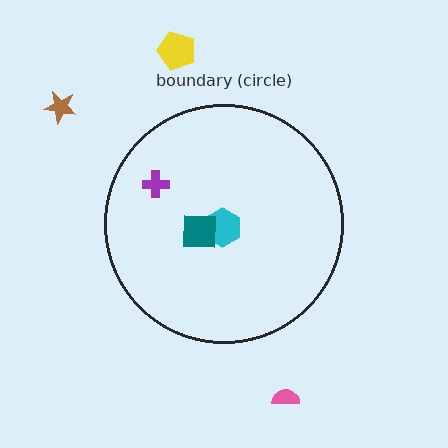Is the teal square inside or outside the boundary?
Inside.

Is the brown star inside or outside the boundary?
Outside.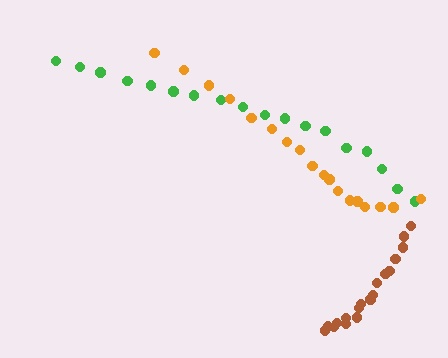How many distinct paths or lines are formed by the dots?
There are 3 distinct paths.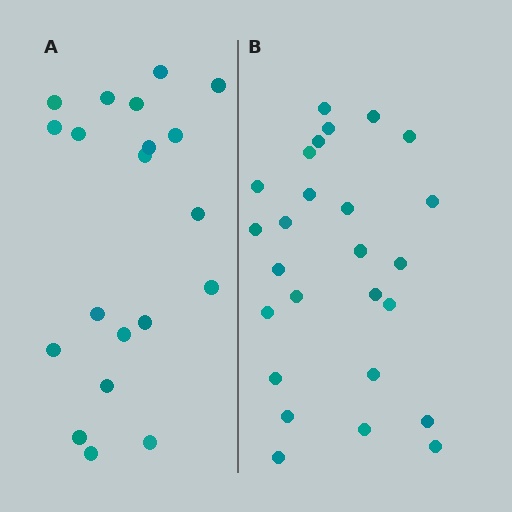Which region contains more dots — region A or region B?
Region B (the right region) has more dots.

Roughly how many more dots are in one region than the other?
Region B has about 6 more dots than region A.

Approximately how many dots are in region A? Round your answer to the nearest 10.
About 20 dots.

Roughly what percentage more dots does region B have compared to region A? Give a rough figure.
About 30% more.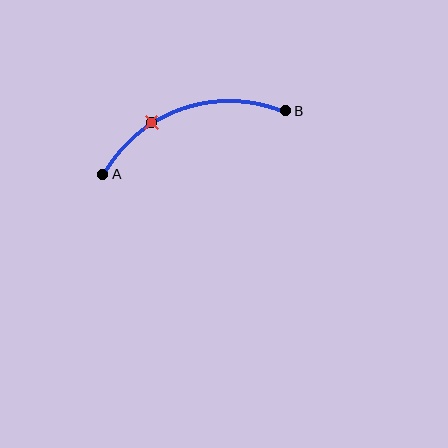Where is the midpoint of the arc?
The arc midpoint is the point on the curve farthest from the straight line joining A and B. It sits above that line.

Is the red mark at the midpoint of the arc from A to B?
No. The red mark lies on the arc but is closer to endpoint A. The arc midpoint would be at the point on the curve equidistant along the arc from both A and B.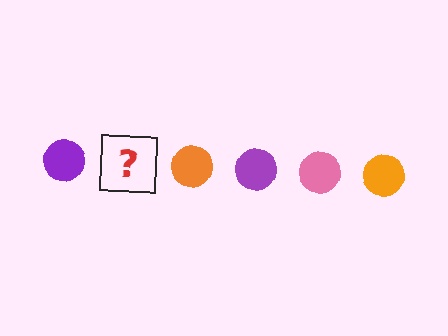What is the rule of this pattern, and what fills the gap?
The rule is that the pattern cycles through purple, pink, orange circles. The gap should be filled with a pink circle.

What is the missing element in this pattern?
The missing element is a pink circle.